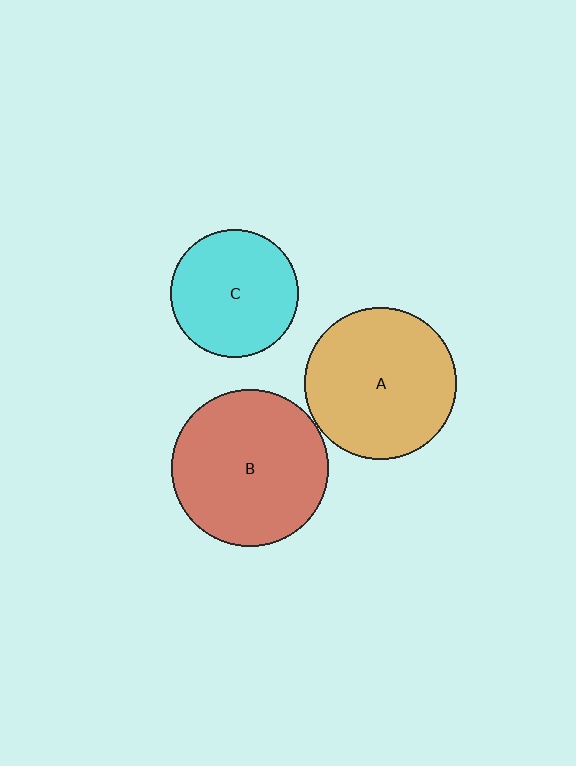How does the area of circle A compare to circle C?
Approximately 1.4 times.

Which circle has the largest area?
Circle B (red).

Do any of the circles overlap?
No, none of the circles overlap.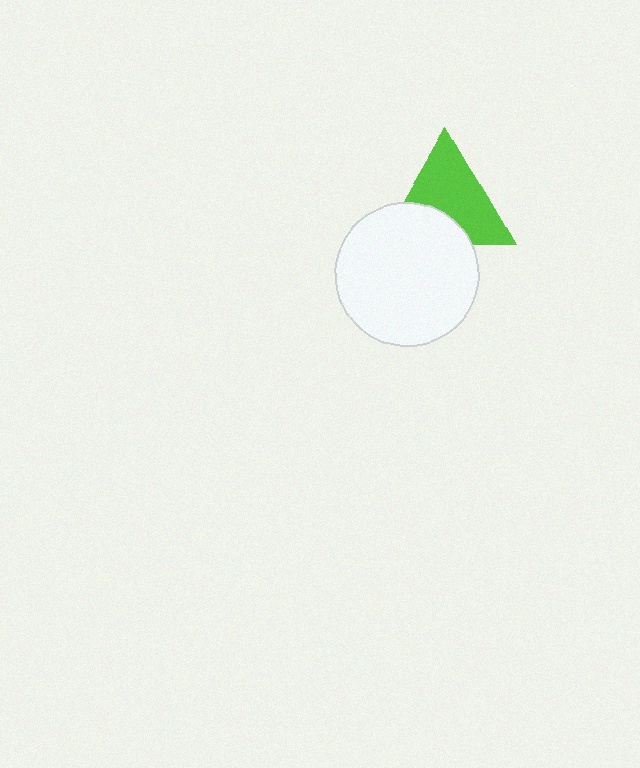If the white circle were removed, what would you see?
You would see the complete lime triangle.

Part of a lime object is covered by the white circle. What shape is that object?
It is a triangle.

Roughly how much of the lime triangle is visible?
Most of it is visible (roughly 65%).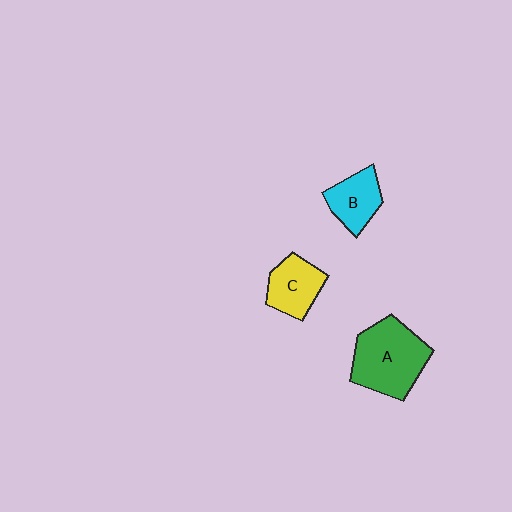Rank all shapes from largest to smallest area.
From largest to smallest: A (green), C (yellow), B (cyan).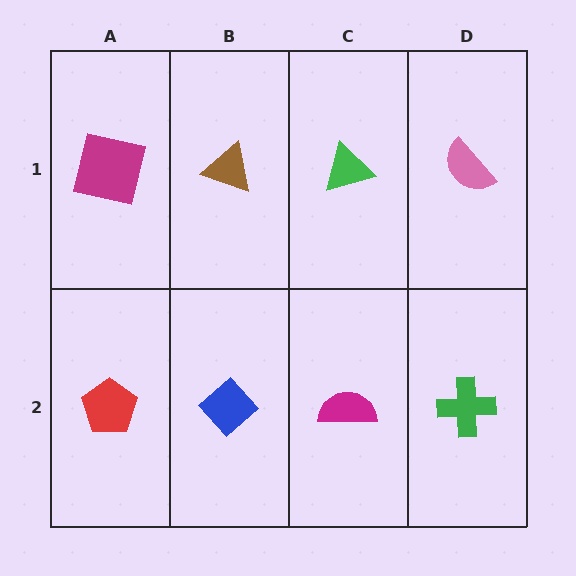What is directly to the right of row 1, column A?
A brown triangle.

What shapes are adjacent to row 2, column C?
A green triangle (row 1, column C), a blue diamond (row 2, column B), a green cross (row 2, column D).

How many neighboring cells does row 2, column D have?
2.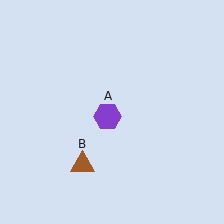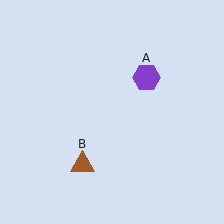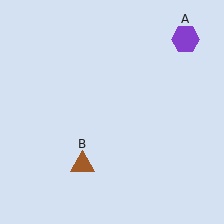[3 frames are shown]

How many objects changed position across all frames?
1 object changed position: purple hexagon (object A).